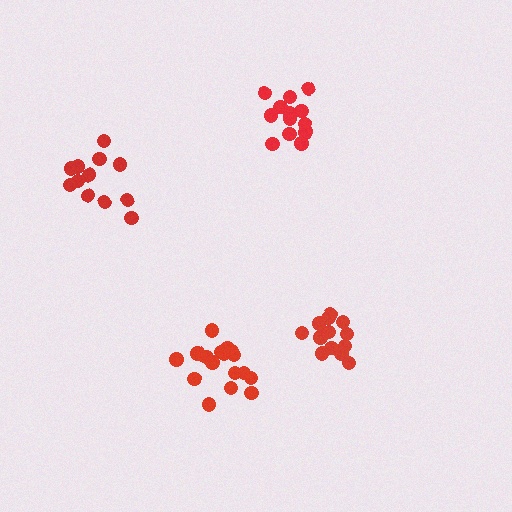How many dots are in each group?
Group 1: 17 dots, Group 2: 13 dots, Group 3: 12 dots, Group 4: 13 dots (55 total).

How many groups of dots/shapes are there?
There are 4 groups.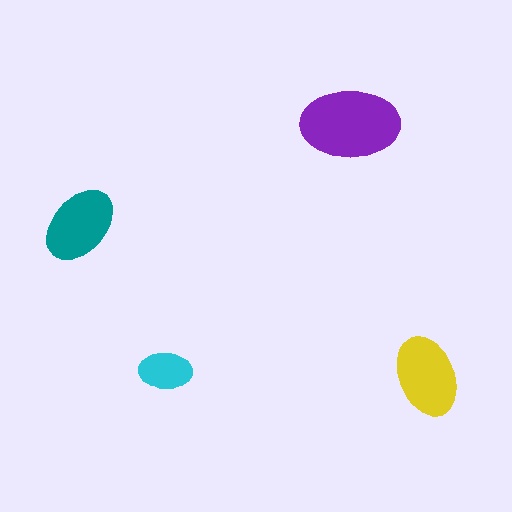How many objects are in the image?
There are 4 objects in the image.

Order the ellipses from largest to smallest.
the purple one, the yellow one, the teal one, the cyan one.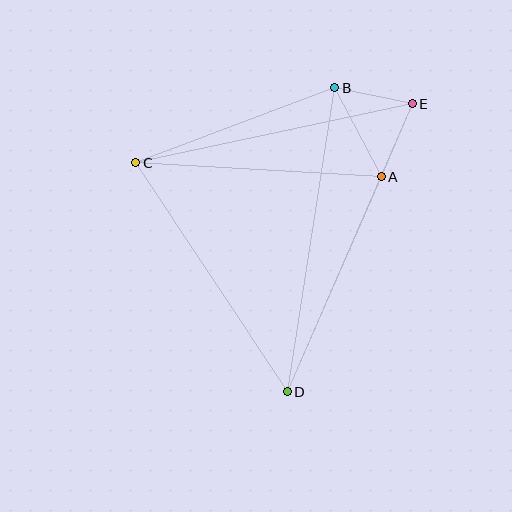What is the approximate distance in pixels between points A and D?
The distance between A and D is approximately 235 pixels.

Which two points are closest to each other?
Points A and E are closest to each other.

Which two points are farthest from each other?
Points D and E are farthest from each other.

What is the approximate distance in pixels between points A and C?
The distance between A and C is approximately 246 pixels.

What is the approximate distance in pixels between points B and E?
The distance between B and E is approximately 79 pixels.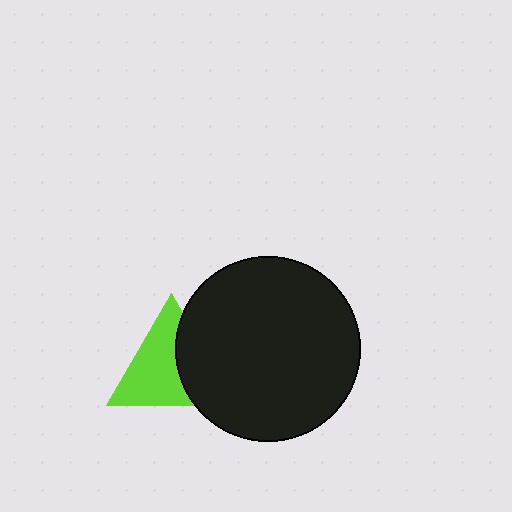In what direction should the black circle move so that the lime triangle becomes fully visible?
The black circle should move right. That is the shortest direction to clear the overlap and leave the lime triangle fully visible.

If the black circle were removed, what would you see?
You would see the complete lime triangle.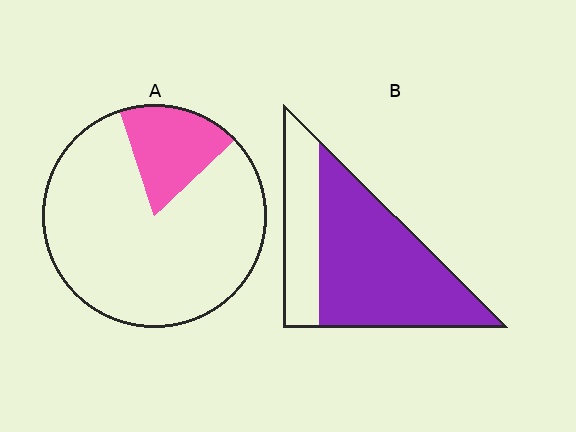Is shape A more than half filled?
No.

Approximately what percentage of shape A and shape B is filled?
A is approximately 20% and B is approximately 70%.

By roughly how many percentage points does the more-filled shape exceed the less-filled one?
By roughly 55 percentage points (B over A).